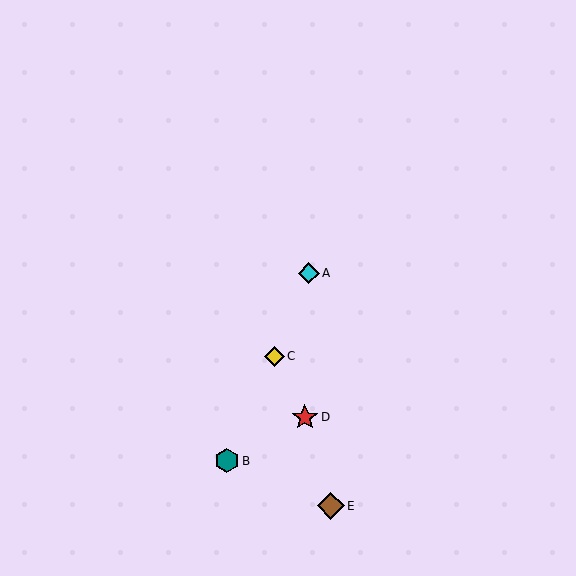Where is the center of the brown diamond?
The center of the brown diamond is at (331, 506).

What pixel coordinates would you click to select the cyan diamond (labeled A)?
Click at (309, 273) to select the cyan diamond A.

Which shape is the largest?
The brown diamond (labeled E) is the largest.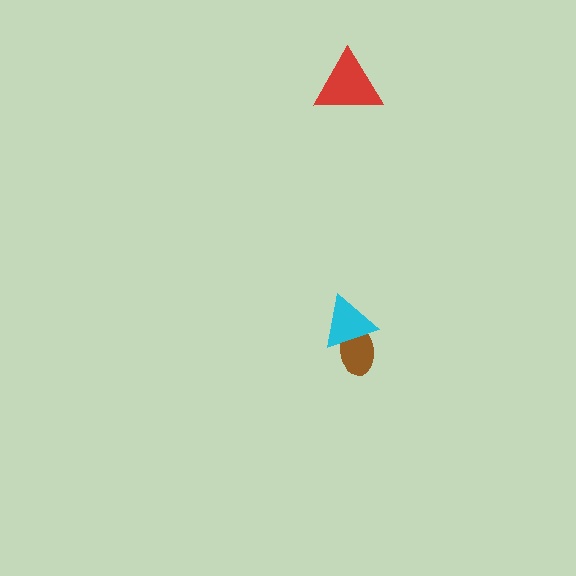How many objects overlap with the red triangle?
0 objects overlap with the red triangle.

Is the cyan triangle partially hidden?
No, no other shape covers it.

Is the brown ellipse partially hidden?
Yes, it is partially covered by another shape.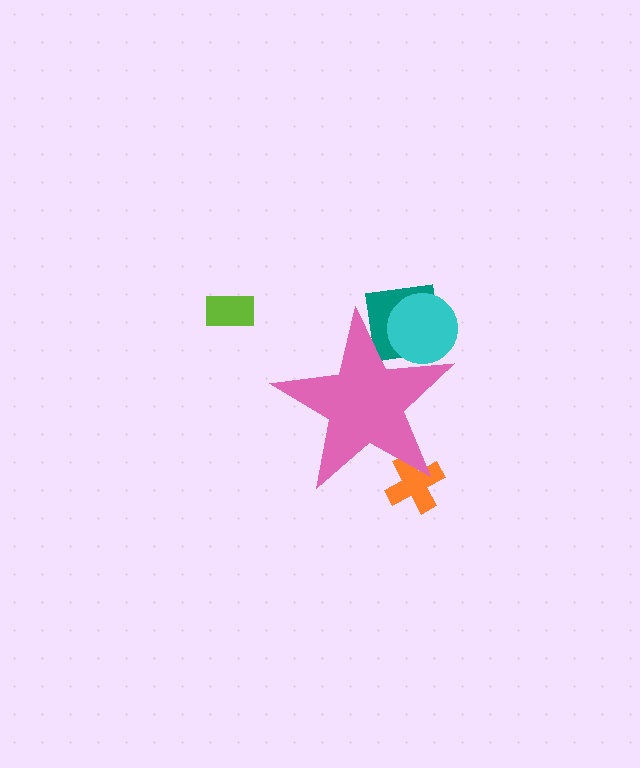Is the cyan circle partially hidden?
Yes, the cyan circle is partially hidden behind the pink star.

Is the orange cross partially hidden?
Yes, the orange cross is partially hidden behind the pink star.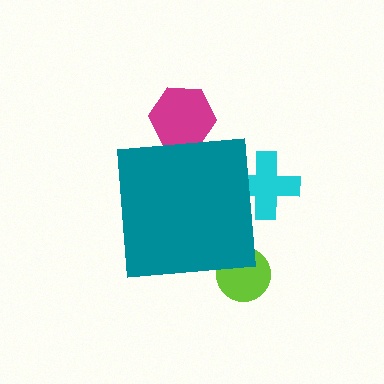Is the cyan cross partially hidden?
Yes, the cyan cross is partially hidden behind the teal square.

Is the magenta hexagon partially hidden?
Yes, the magenta hexagon is partially hidden behind the teal square.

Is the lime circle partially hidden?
Yes, the lime circle is partially hidden behind the teal square.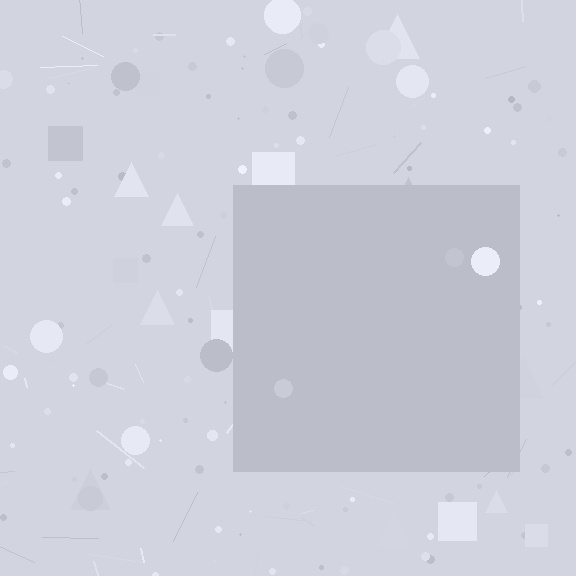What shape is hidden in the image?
A square is hidden in the image.